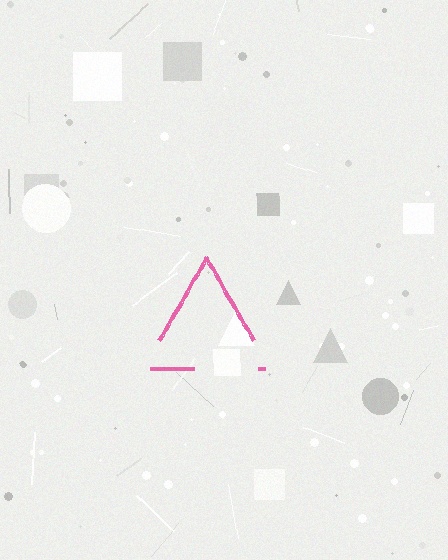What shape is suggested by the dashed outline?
The dashed outline suggests a triangle.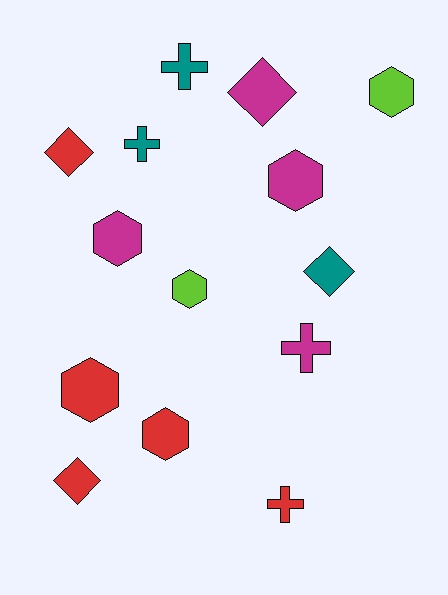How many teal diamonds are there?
There is 1 teal diamond.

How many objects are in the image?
There are 14 objects.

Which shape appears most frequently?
Hexagon, with 6 objects.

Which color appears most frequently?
Red, with 5 objects.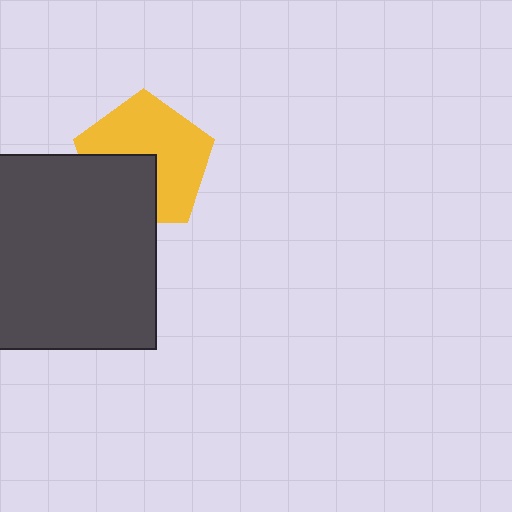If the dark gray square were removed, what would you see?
You would see the complete yellow pentagon.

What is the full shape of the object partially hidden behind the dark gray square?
The partially hidden object is a yellow pentagon.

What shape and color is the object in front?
The object in front is a dark gray square.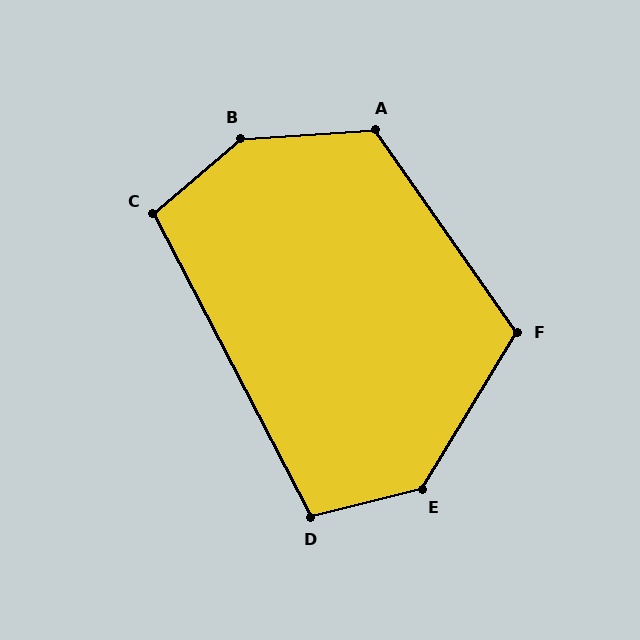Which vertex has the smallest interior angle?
C, at approximately 103 degrees.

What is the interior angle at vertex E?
Approximately 135 degrees (obtuse).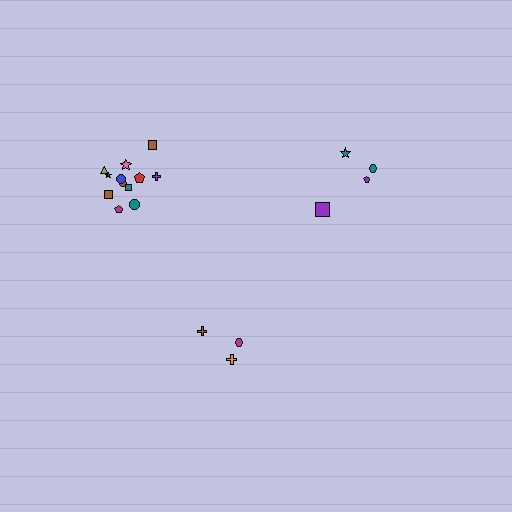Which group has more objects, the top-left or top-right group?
The top-left group.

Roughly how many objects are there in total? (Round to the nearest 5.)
Roughly 20 objects in total.